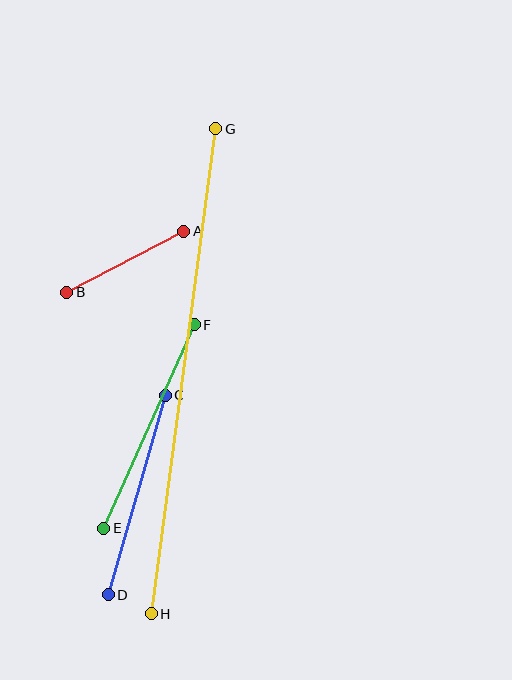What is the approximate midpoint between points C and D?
The midpoint is at approximately (137, 495) pixels.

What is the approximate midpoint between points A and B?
The midpoint is at approximately (125, 262) pixels.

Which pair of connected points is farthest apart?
Points G and H are farthest apart.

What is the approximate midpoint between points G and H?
The midpoint is at approximately (184, 371) pixels.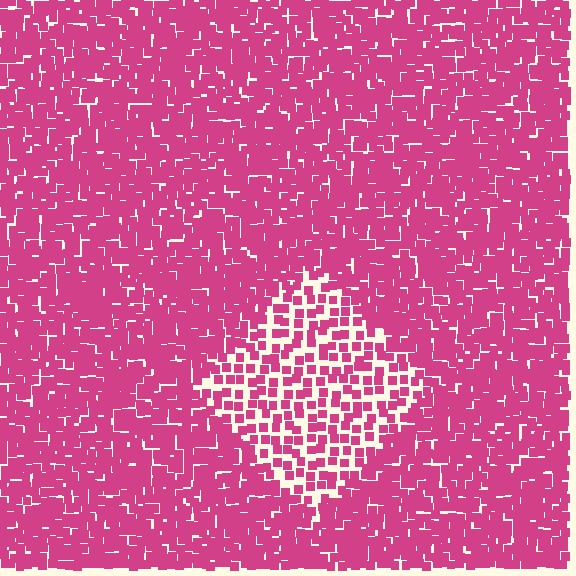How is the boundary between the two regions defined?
The boundary is defined by a change in element density (approximately 2.1x ratio). All elements are the same color, size, and shape.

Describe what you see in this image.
The image contains small magenta elements arranged at two different densities. A diamond-shaped region is visible where the elements are less densely packed than the surrounding area.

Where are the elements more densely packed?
The elements are more densely packed outside the diamond boundary.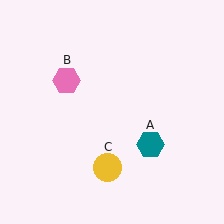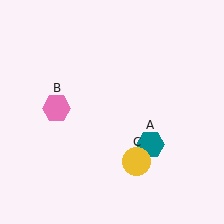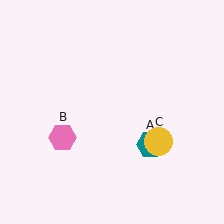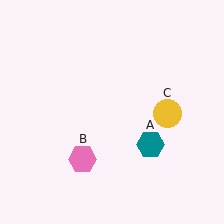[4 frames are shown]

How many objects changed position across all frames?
2 objects changed position: pink hexagon (object B), yellow circle (object C).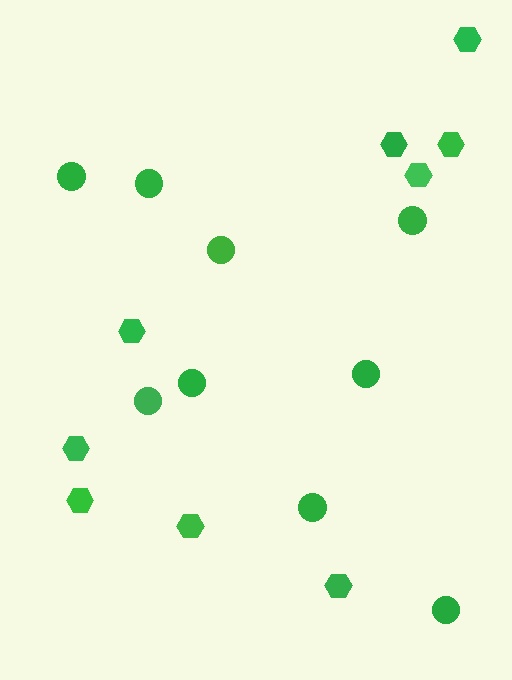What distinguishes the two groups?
There are 2 groups: one group of hexagons (9) and one group of circles (9).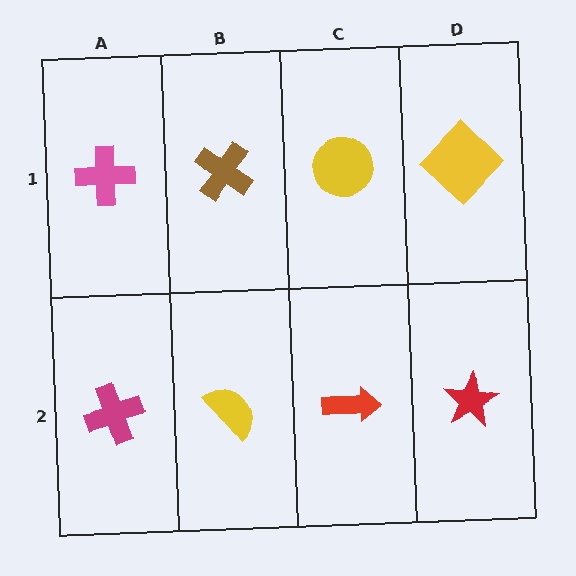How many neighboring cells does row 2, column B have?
3.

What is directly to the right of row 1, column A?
A brown cross.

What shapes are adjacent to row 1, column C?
A red arrow (row 2, column C), a brown cross (row 1, column B), a yellow diamond (row 1, column D).